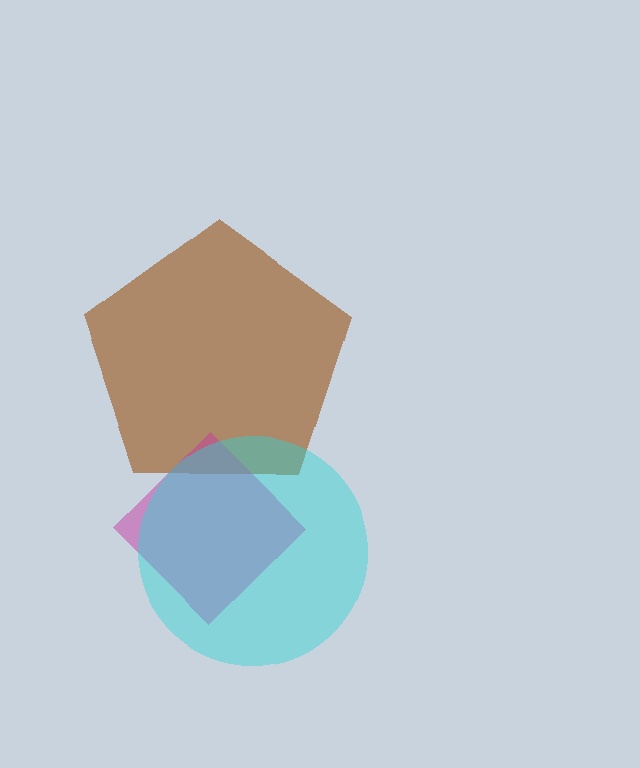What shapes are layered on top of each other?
The layered shapes are: a brown pentagon, a magenta diamond, a cyan circle.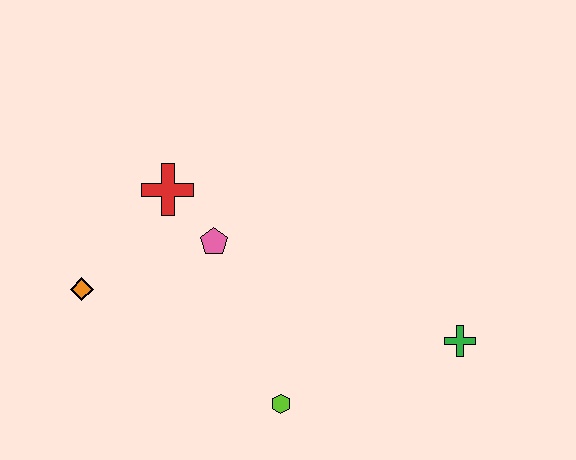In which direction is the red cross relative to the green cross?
The red cross is to the left of the green cross.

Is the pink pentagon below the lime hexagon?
No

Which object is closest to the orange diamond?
The red cross is closest to the orange diamond.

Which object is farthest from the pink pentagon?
The green cross is farthest from the pink pentagon.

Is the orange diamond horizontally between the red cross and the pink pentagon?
No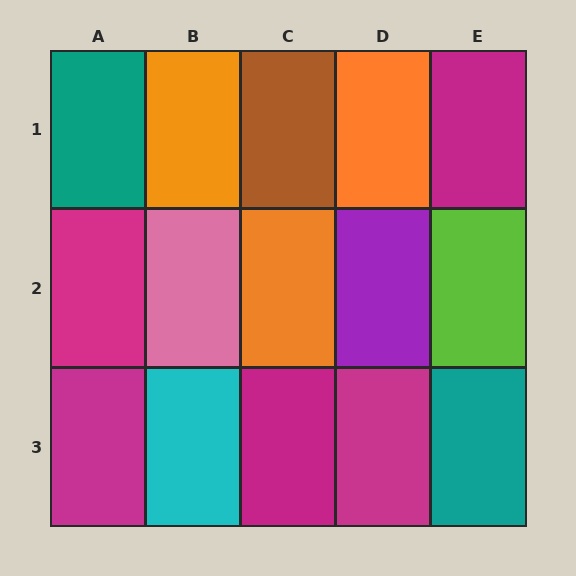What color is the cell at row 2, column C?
Orange.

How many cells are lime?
1 cell is lime.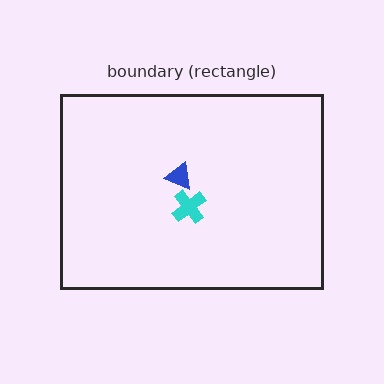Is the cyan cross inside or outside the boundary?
Inside.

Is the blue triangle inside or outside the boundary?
Inside.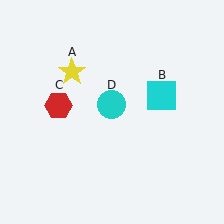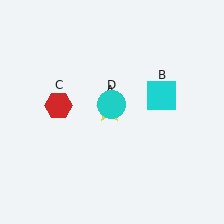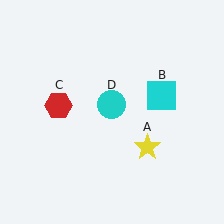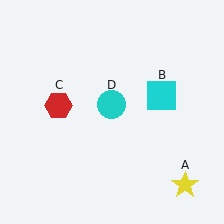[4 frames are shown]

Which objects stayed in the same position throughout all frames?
Cyan square (object B) and red hexagon (object C) and cyan circle (object D) remained stationary.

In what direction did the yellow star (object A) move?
The yellow star (object A) moved down and to the right.